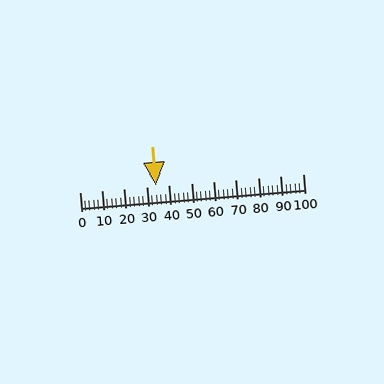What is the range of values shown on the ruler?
The ruler shows values from 0 to 100.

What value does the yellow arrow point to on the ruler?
The yellow arrow points to approximately 34.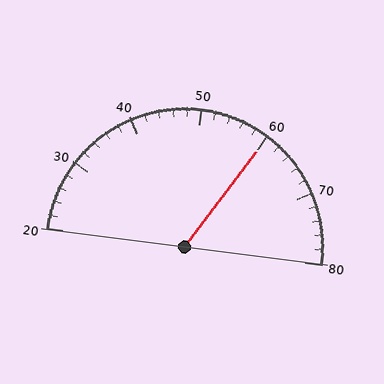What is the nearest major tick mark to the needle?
The nearest major tick mark is 60.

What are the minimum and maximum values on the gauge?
The gauge ranges from 20 to 80.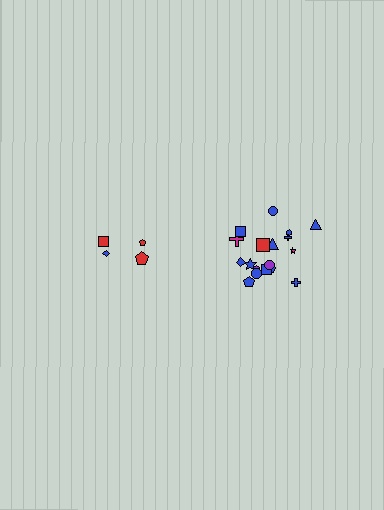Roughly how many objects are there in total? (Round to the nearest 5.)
Roughly 20 objects in total.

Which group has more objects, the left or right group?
The right group.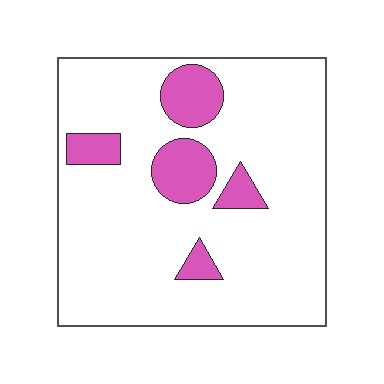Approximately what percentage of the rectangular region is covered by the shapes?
Approximately 15%.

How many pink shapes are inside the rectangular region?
5.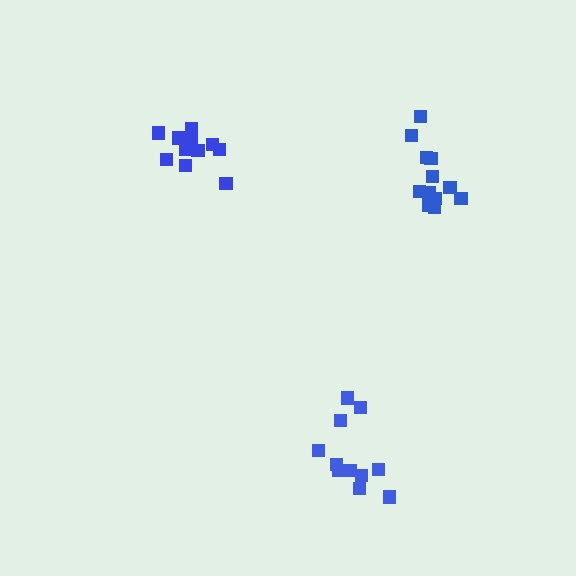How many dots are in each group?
Group 1: 12 dots, Group 2: 11 dots, Group 3: 11 dots (34 total).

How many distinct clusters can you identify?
There are 3 distinct clusters.